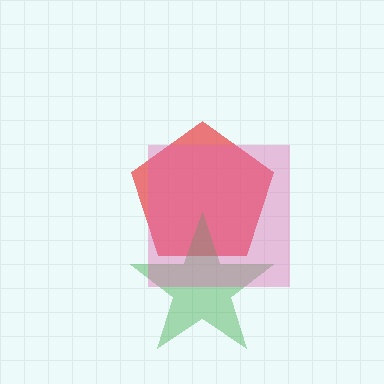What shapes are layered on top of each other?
The layered shapes are: a red pentagon, a green star, a pink square.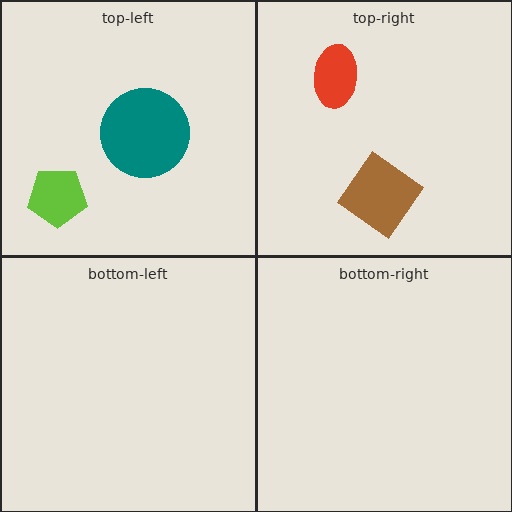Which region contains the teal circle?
The top-left region.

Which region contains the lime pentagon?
The top-left region.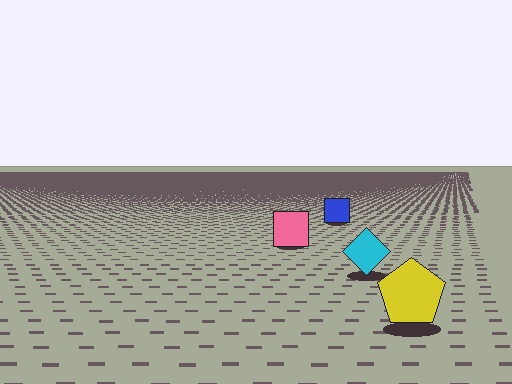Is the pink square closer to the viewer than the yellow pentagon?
No. The yellow pentagon is closer — you can tell from the texture gradient: the ground texture is coarser near it.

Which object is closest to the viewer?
The yellow pentagon is closest. The texture marks near it are larger and more spread out.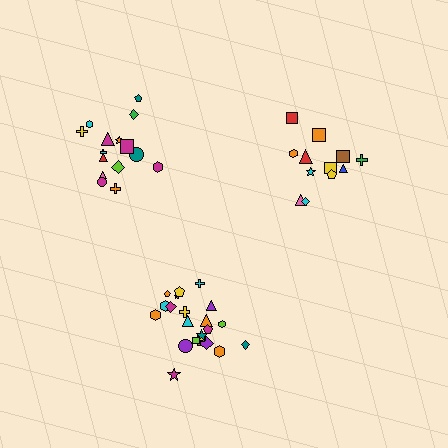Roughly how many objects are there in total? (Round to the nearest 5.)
Roughly 50 objects in total.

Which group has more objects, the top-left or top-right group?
The top-left group.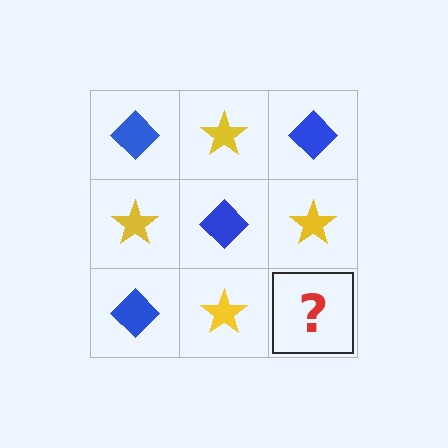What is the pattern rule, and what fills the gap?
The rule is that it alternates blue diamond and yellow star in a checkerboard pattern. The gap should be filled with a blue diamond.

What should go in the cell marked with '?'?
The missing cell should contain a blue diamond.